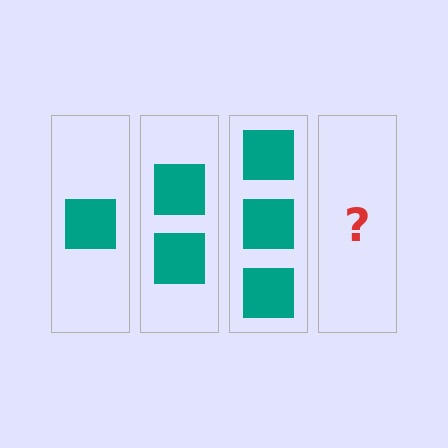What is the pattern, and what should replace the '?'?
The pattern is that each step adds one more square. The '?' should be 4 squares.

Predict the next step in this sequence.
The next step is 4 squares.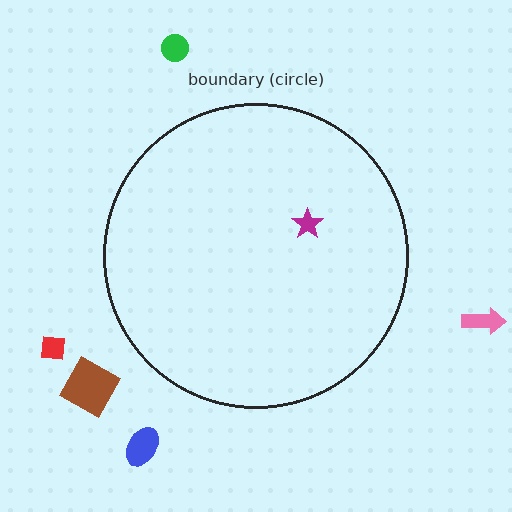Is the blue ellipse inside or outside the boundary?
Outside.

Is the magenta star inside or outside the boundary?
Inside.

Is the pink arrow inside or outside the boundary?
Outside.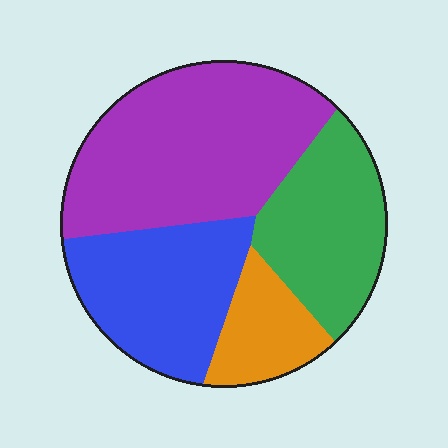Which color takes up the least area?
Orange, at roughly 10%.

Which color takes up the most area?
Purple, at roughly 40%.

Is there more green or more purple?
Purple.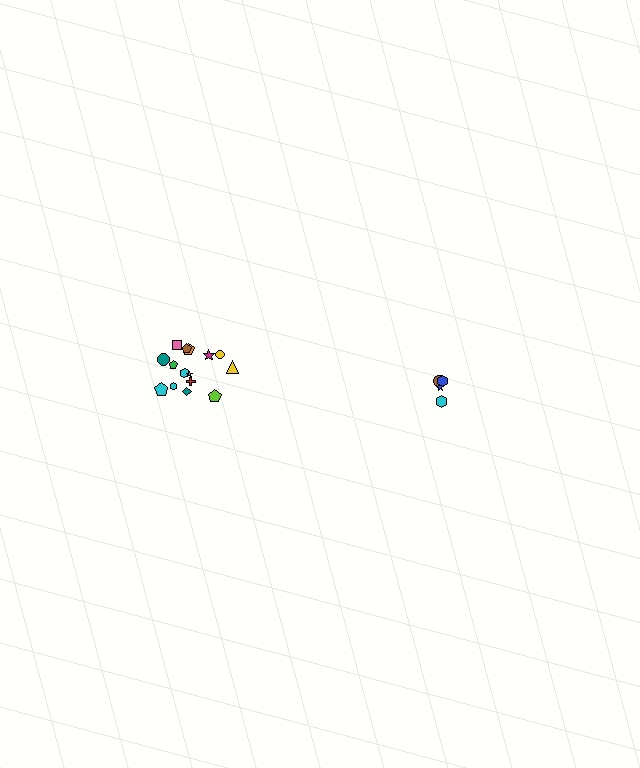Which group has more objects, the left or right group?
The left group.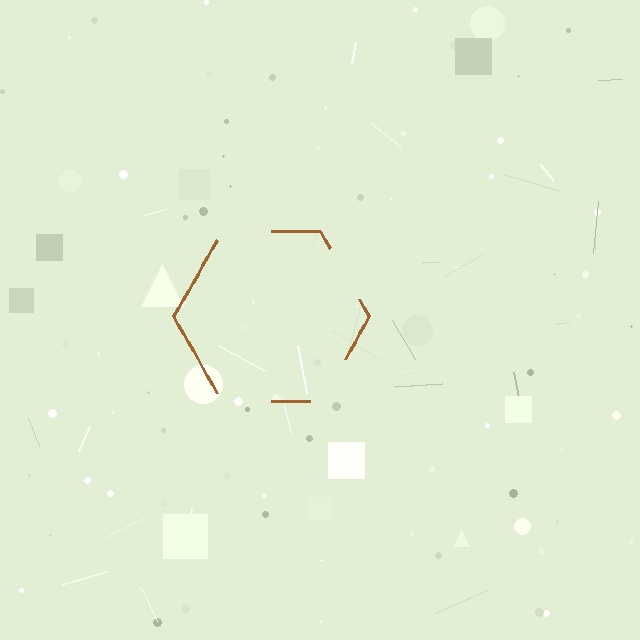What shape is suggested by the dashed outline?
The dashed outline suggests a hexagon.